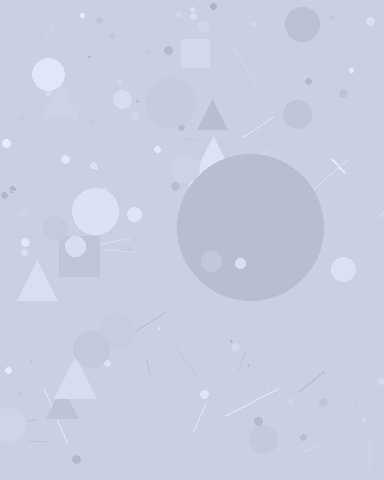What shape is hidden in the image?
A circle is hidden in the image.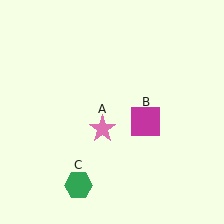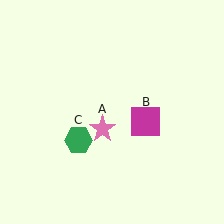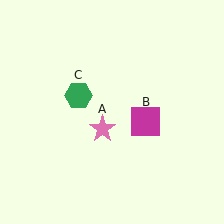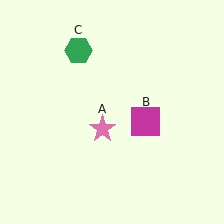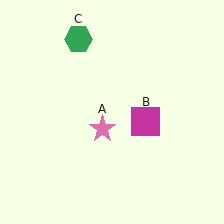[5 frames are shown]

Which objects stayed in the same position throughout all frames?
Pink star (object A) and magenta square (object B) remained stationary.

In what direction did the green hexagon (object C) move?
The green hexagon (object C) moved up.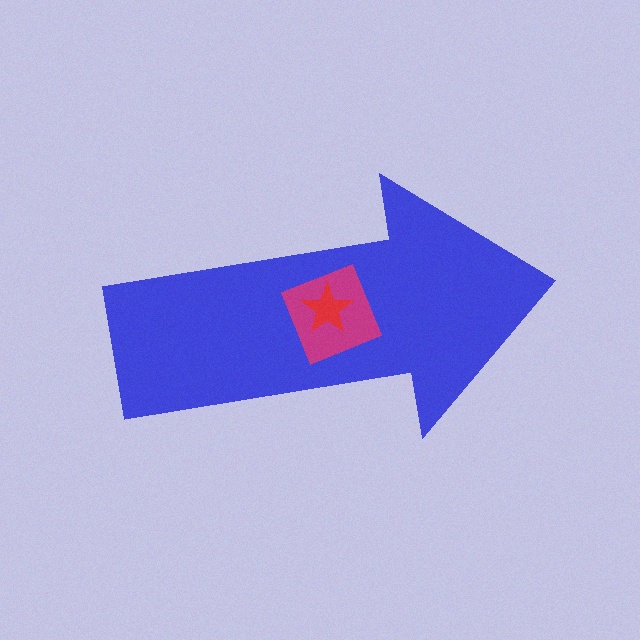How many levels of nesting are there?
3.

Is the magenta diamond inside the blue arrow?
Yes.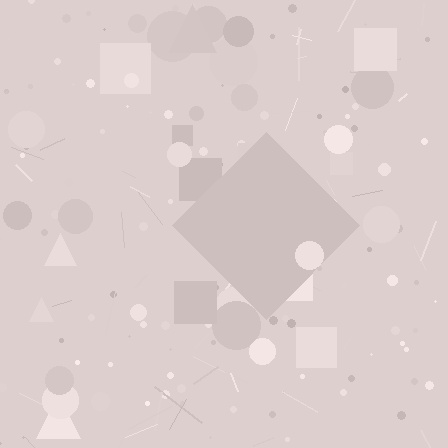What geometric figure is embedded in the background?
A diamond is embedded in the background.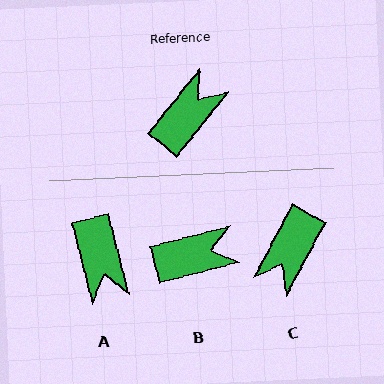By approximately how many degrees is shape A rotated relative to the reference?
Approximately 127 degrees clockwise.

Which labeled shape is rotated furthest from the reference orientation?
C, about 170 degrees away.